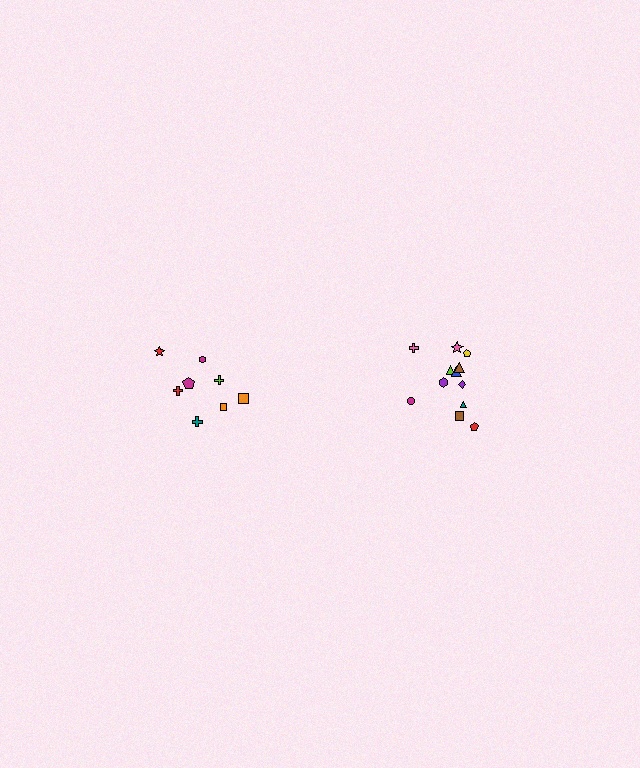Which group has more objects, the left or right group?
The right group.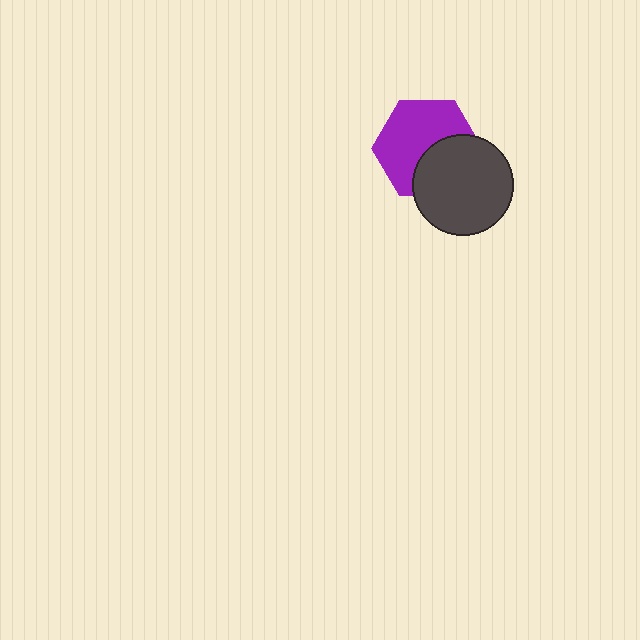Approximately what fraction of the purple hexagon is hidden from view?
Roughly 38% of the purple hexagon is hidden behind the dark gray circle.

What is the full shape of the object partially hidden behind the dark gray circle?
The partially hidden object is a purple hexagon.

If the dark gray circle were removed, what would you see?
You would see the complete purple hexagon.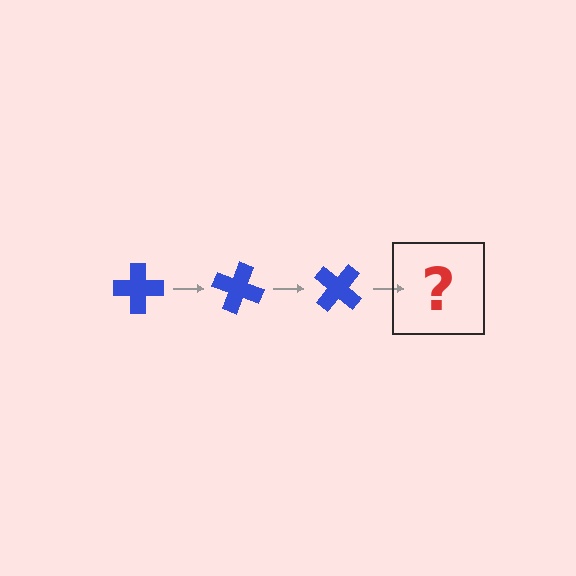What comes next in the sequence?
The next element should be a blue cross rotated 60 degrees.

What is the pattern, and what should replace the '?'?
The pattern is that the cross rotates 20 degrees each step. The '?' should be a blue cross rotated 60 degrees.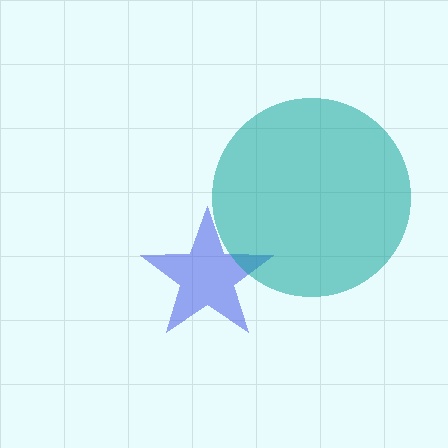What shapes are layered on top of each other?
The layered shapes are: a blue star, a teal circle.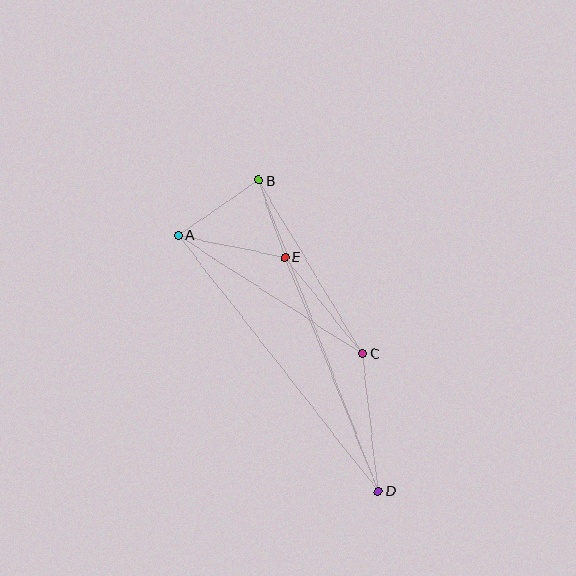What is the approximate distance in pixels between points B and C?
The distance between B and C is approximately 202 pixels.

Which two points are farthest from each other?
Points B and D are farthest from each other.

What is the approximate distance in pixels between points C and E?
The distance between C and E is approximately 124 pixels.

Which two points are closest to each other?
Points B and E are closest to each other.